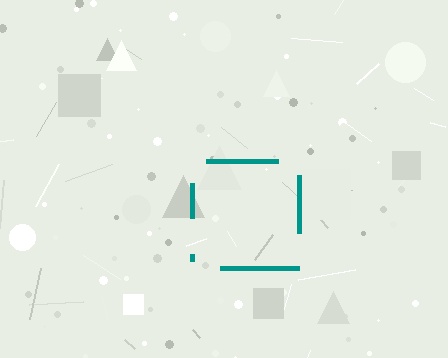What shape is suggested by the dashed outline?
The dashed outline suggests a square.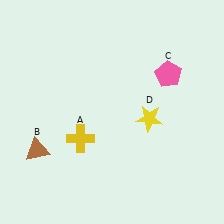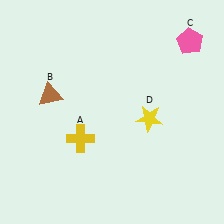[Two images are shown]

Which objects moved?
The objects that moved are: the brown triangle (B), the pink pentagon (C).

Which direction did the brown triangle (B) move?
The brown triangle (B) moved up.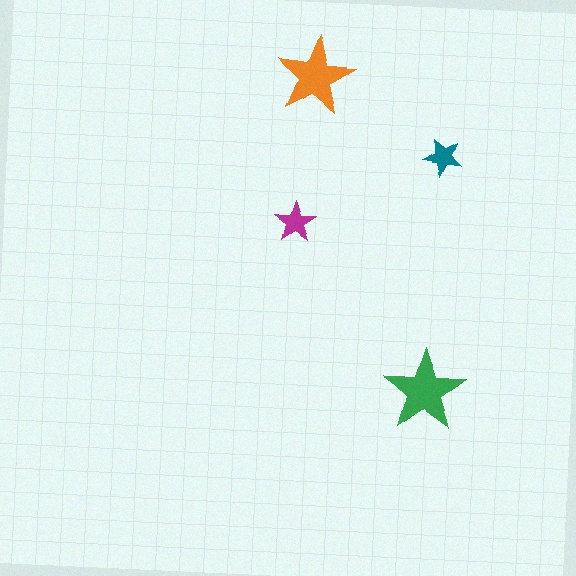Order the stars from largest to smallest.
the green one, the orange one, the magenta one, the teal one.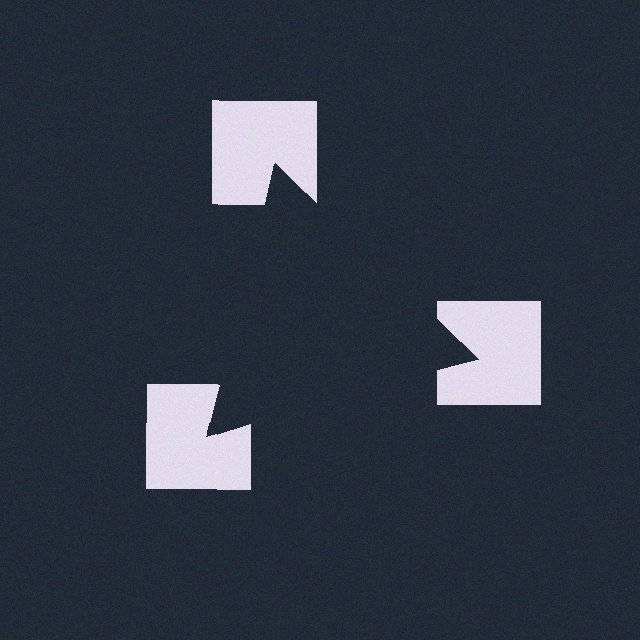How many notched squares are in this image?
There are 3 — one at each vertex of the illusory triangle.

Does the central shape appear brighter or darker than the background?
It typically appears slightly darker than the background, even though no actual brightness change is drawn.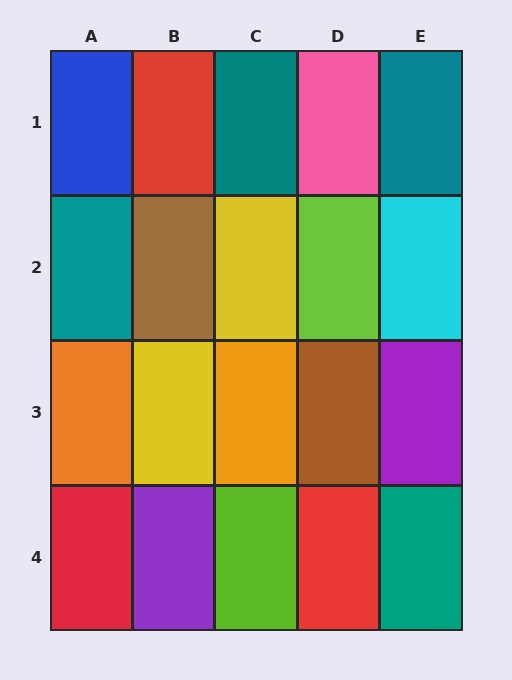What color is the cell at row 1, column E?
Teal.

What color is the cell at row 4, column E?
Teal.